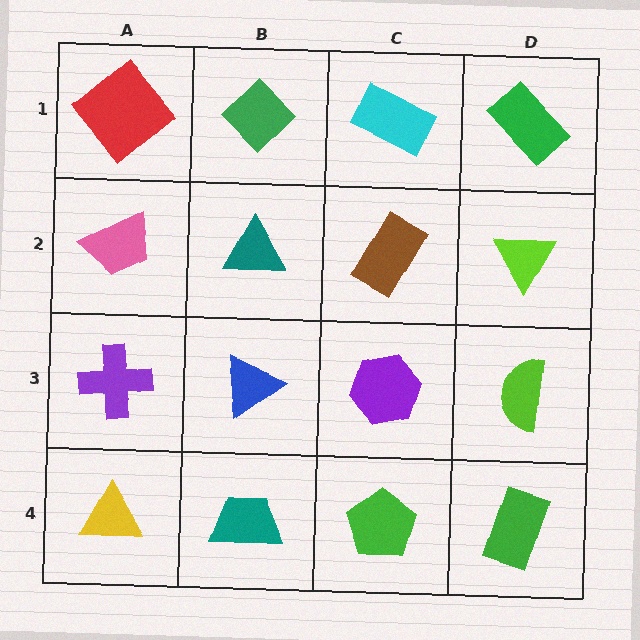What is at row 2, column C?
A brown rectangle.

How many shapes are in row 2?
4 shapes.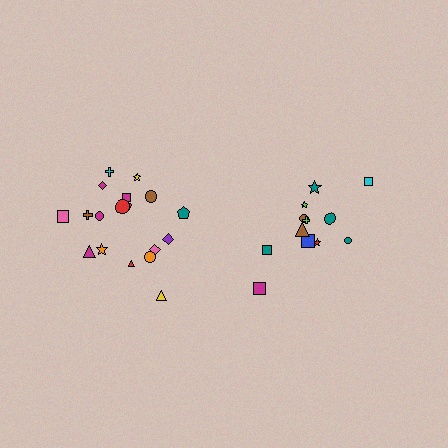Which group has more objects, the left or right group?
The left group.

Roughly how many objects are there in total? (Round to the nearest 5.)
Roughly 30 objects in total.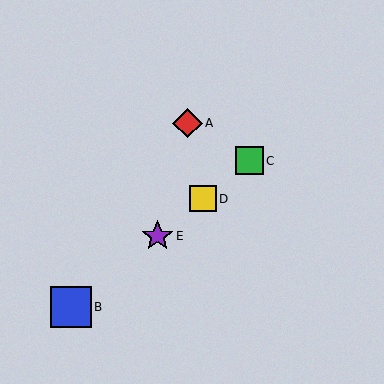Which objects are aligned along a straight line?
Objects B, C, D, E are aligned along a straight line.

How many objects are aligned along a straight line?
4 objects (B, C, D, E) are aligned along a straight line.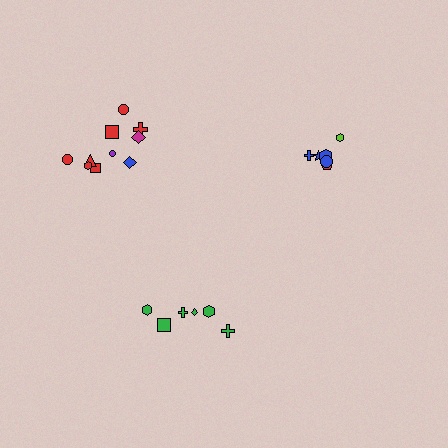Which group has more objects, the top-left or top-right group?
The top-left group.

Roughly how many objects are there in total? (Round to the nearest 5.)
Roughly 20 objects in total.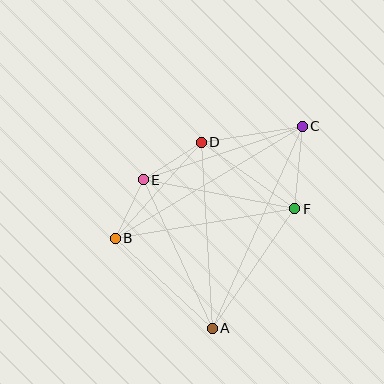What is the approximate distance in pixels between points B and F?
The distance between B and F is approximately 182 pixels.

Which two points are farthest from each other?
Points A and C are farthest from each other.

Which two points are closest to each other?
Points B and E are closest to each other.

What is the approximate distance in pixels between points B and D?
The distance between B and D is approximately 129 pixels.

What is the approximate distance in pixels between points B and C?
The distance between B and C is approximately 218 pixels.